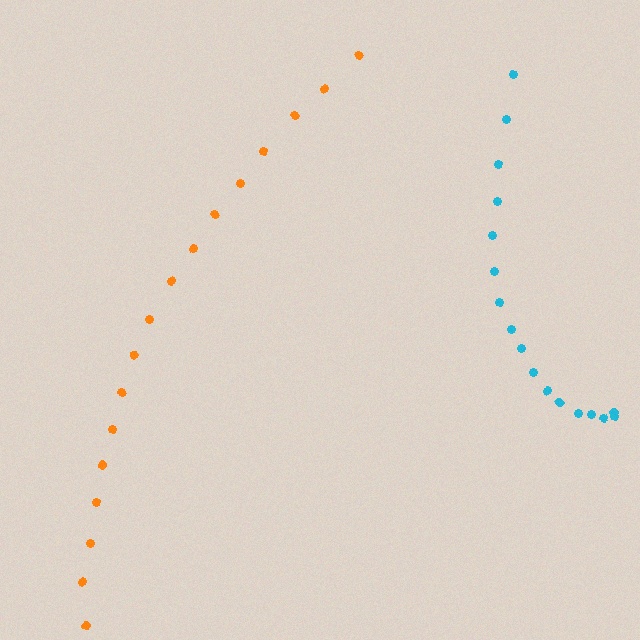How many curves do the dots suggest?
There are 2 distinct paths.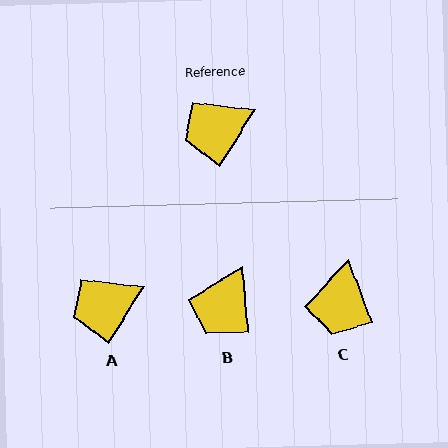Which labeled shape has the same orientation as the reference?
A.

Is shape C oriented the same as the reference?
No, it is off by about 53 degrees.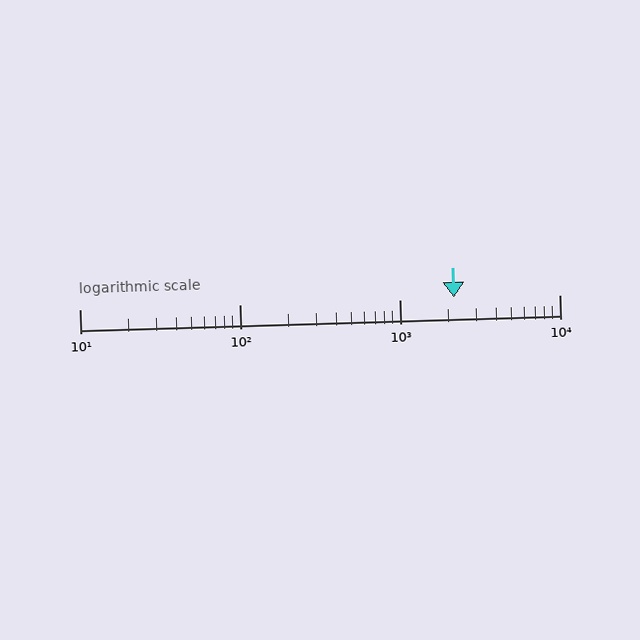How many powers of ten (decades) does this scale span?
The scale spans 3 decades, from 10 to 10000.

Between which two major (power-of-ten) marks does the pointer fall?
The pointer is between 1000 and 10000.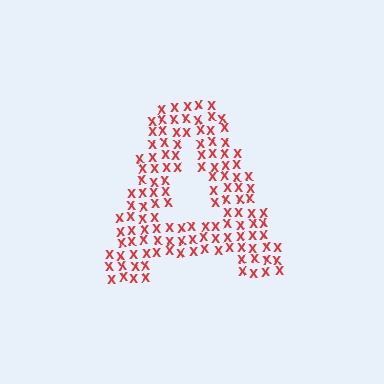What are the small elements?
The small elements are letter X's.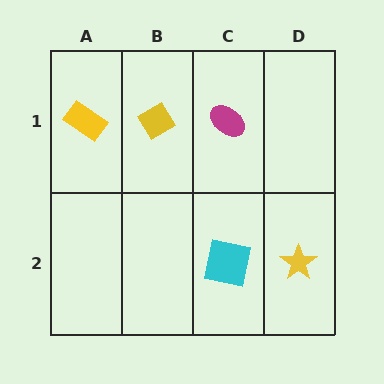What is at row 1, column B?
A yellow diamond.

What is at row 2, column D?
A yellow star.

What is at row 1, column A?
A yellow rectangle.